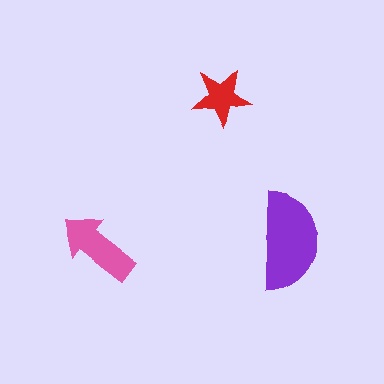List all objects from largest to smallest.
The purple semicircle, the pink arrow, the red star.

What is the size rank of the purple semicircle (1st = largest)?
1st.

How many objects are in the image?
There are 3 objects in the image.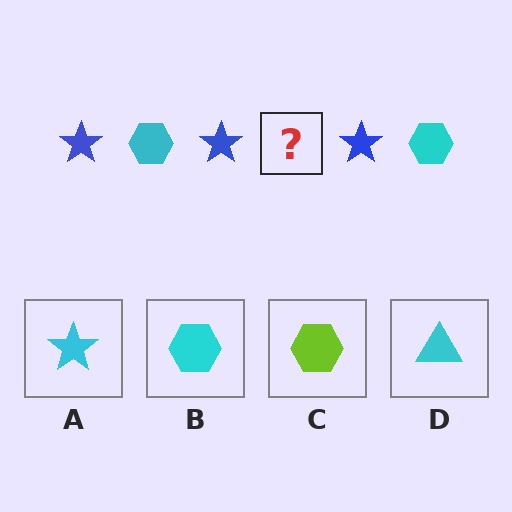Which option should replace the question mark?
Option B.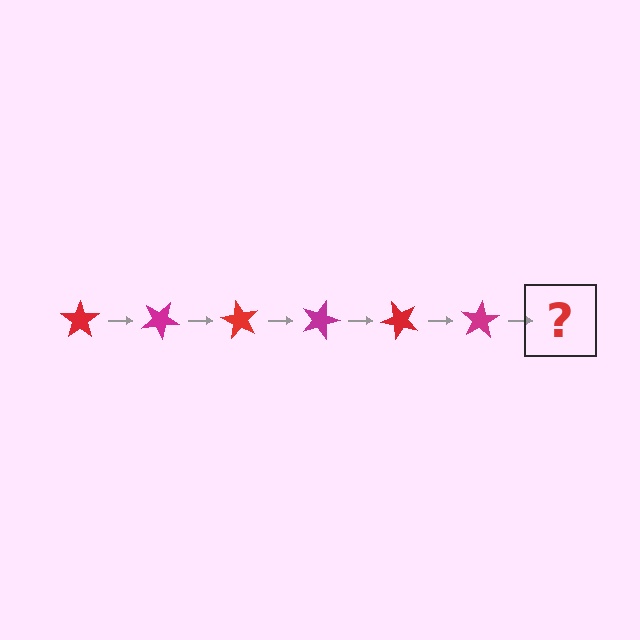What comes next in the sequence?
The next element should be a red star, rotated 180 degrees from the start.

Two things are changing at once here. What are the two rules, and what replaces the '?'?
The two rules are that it rotates 30 degrees each step and the color cycles through red and magenta. The '?' should be a red star, rotated 180 degrees from the start.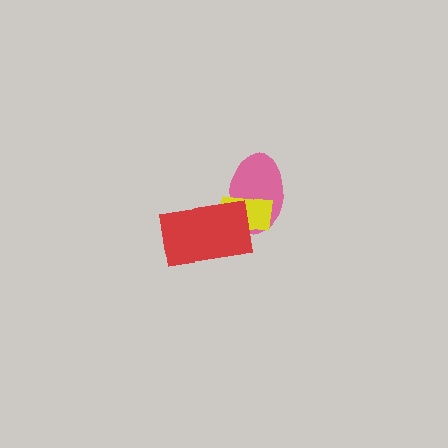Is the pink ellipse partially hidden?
Yes, it is partially covered by another shape.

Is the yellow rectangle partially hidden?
Yes, it is partially covered by another shape.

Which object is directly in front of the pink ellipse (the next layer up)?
The yellow rectangle is directly in front of the pink ellipse.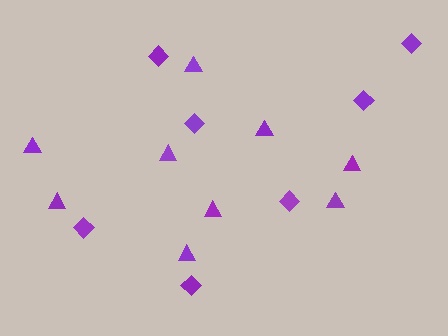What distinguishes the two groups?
There are 2 groups: one group of triangles (9) and one group of diamonds (7).